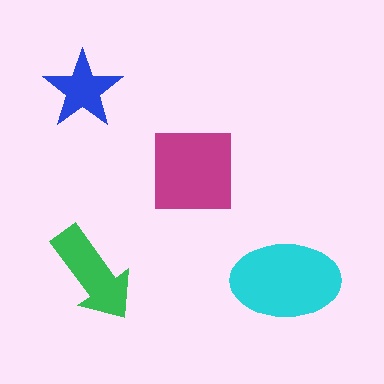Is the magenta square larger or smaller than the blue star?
Larger.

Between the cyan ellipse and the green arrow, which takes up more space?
The cyan ellipse.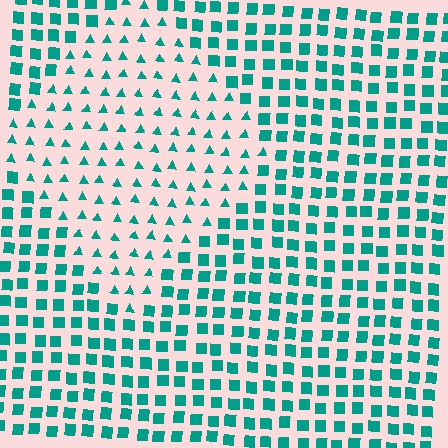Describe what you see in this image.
The image is filled with small teal elements arranged in a uniform grid. A diamond-shaped region contains triangles, while the surrounding area contains squares. The boundary is defined purely by the change in element shape.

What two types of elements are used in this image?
The image uses triangles inside the diamond region and squares outside it.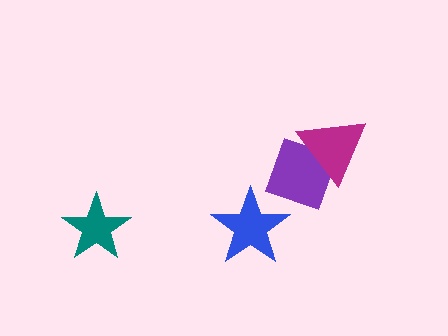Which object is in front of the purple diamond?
The magenta triangle is in front of the purple diamond.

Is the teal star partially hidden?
No, no other shape covers it.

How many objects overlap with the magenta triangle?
1 object overlaps with the magenta triangle.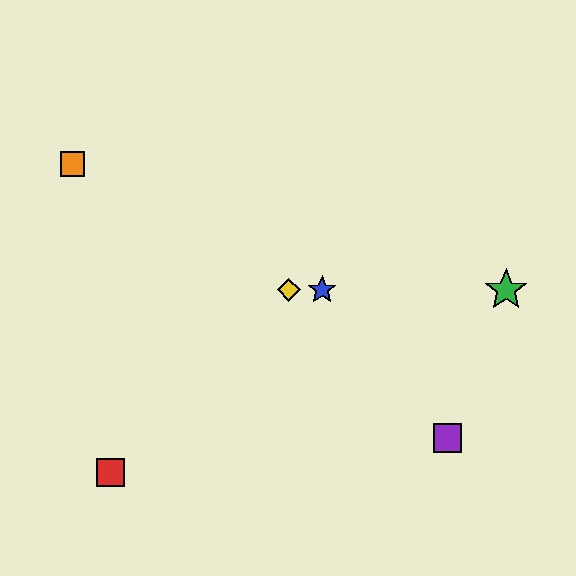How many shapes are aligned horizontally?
3 shapes (the blue star, the green star, the yellow diamond) are aligned horizontally.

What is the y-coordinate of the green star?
The green star is at y≈290.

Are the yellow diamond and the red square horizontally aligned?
No, the yellow diamond is at y≈290 and the red square is at y≈473.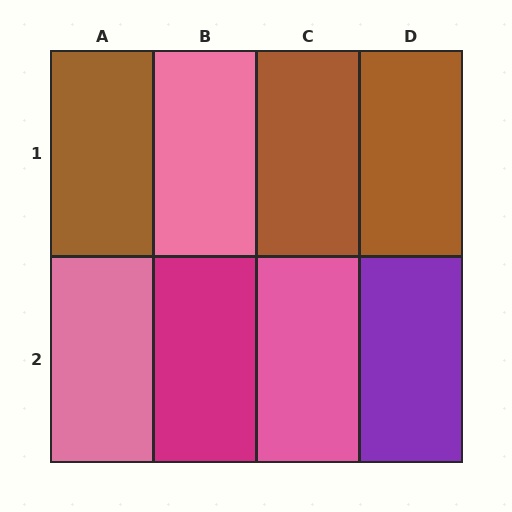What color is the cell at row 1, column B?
Pink.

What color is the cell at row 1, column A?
Brown.